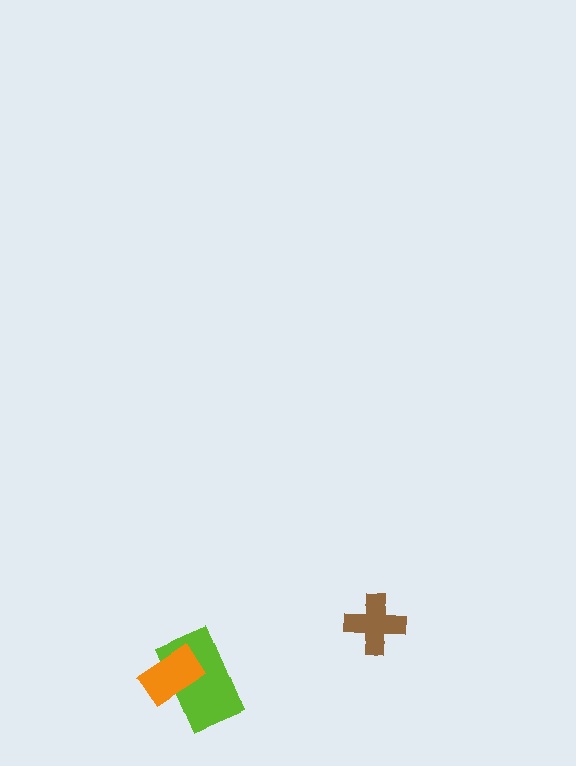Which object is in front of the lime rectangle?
The orange rectangle is in front of the lime rectangle.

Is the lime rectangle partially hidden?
Yes, it is partially covered by another shape.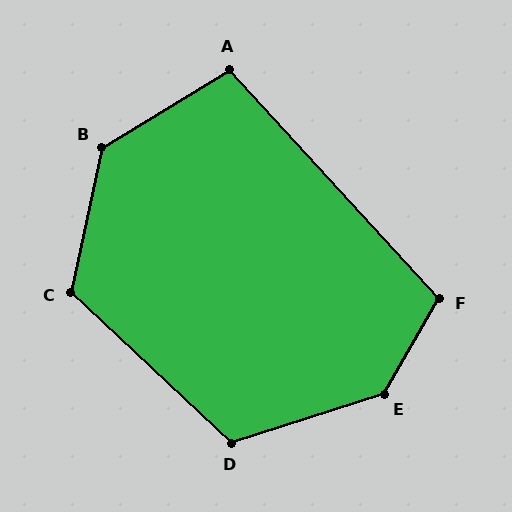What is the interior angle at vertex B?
Approximately 133 degrees (obtuse).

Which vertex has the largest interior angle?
E, at approximately 138 degrees.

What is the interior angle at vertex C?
Approximately 121 degrees (obtuse).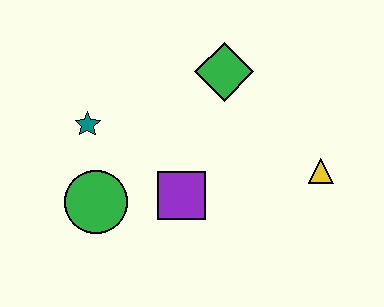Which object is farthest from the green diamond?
The green circle is farthest from the green diamond.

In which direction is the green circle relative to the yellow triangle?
The green circle is to the left of the yellow triangle.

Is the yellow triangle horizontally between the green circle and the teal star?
No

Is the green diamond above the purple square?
Yes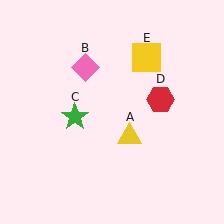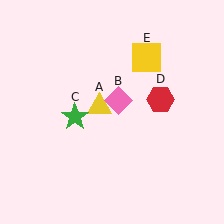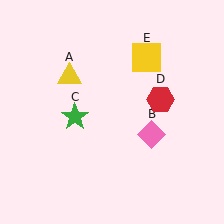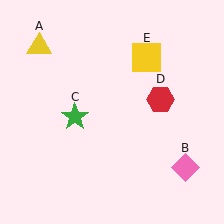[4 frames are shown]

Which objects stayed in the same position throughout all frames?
Green star (object C) and red hexagon (object D) and yellow square (object E) remained stationary.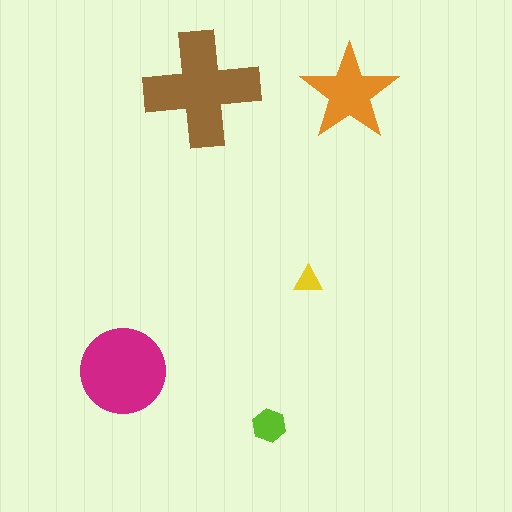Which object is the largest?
The brown cross.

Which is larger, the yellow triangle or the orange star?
The orange star.